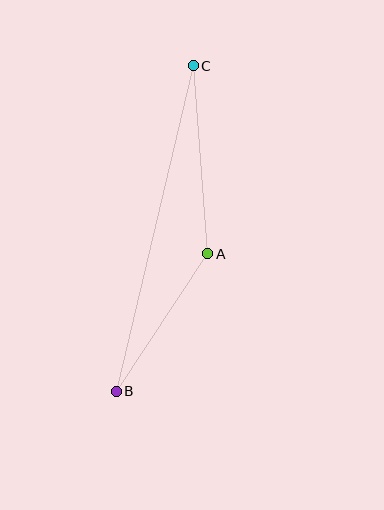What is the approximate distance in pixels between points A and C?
The distance between A and C is approximately 188 pixels.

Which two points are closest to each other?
Points A and B are closest to each other.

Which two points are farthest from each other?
Points B and C are farthest from each other.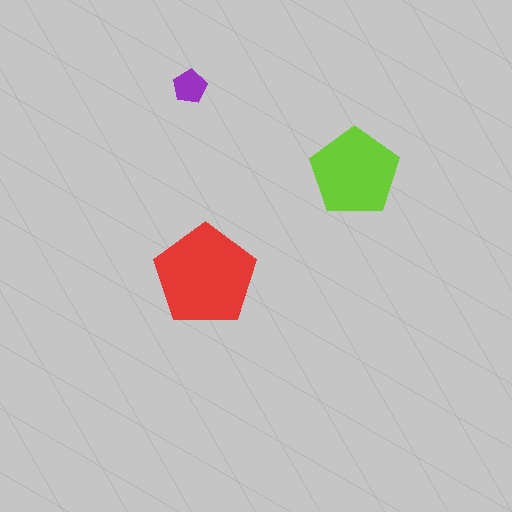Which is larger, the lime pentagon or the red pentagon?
The red one.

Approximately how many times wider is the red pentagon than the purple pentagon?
About 3 times wider.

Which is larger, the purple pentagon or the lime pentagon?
The lime one.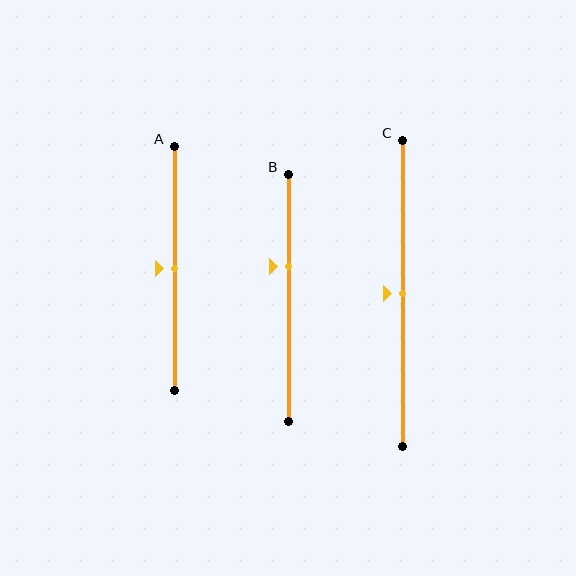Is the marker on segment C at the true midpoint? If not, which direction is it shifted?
Yes, the marker on segment C is at the true midpoint.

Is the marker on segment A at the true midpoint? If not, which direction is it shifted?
Yes, the marker on segment A is at the true midpoint.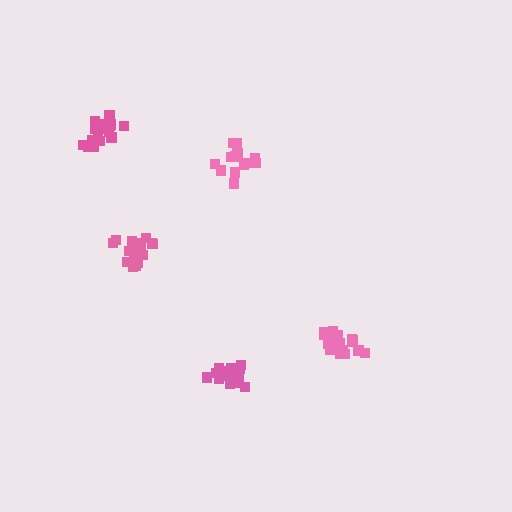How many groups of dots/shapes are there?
There are 5 groups.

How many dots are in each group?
Group 1: 19 dots, Group 2: 18 dots, Group 3: 18 dots, Group 4: 18 dots, Group 5: 14 dots (87 total).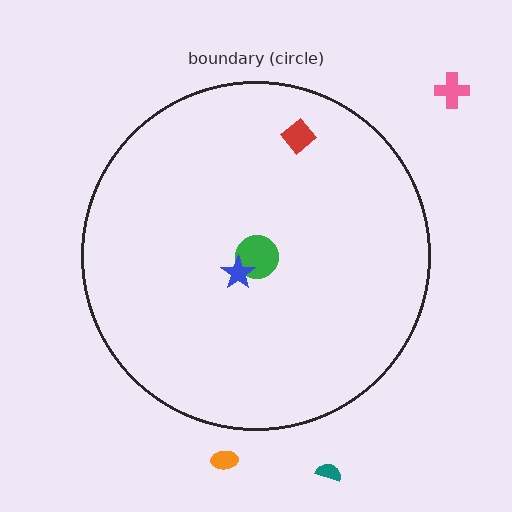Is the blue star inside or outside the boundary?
Inside.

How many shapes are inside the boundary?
3 inside, 3 outside.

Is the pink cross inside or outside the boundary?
Outside.